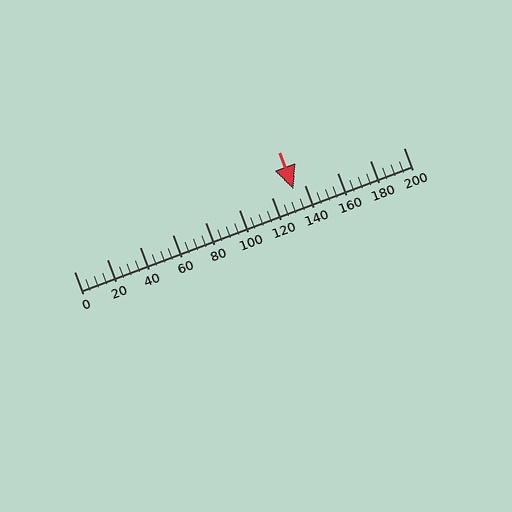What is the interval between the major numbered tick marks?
The major tick marks are spaced 20 units apart.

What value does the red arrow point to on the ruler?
The red arrow points to approximately 133.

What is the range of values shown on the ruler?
The ruler shows values from 0 to 200.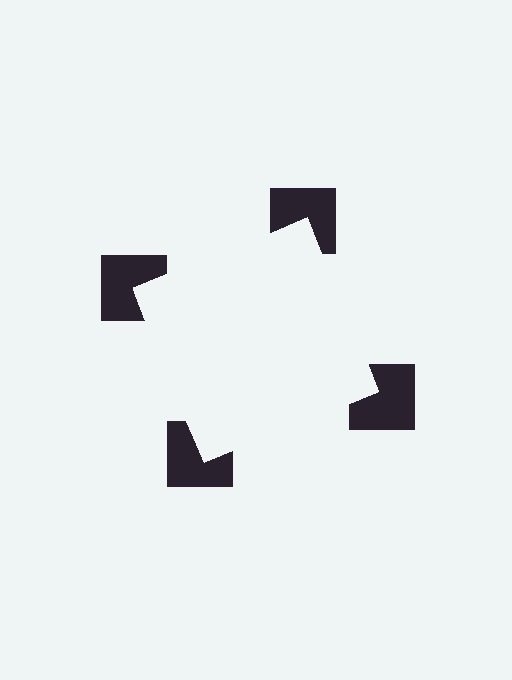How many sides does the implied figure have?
4 sides.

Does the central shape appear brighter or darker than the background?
It typically appears slightly brighter than the background, even though no actual brightness change is drawn.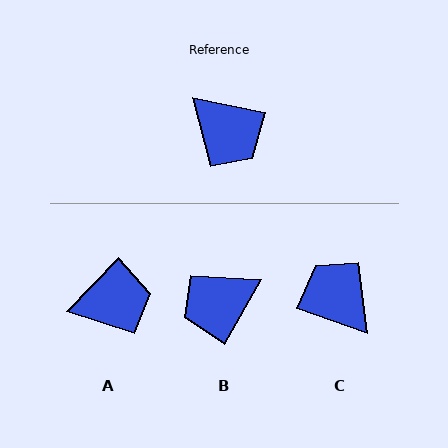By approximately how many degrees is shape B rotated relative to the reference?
Approximately 108 degrees clockwise.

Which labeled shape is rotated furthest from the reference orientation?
C, about 172 degrees away.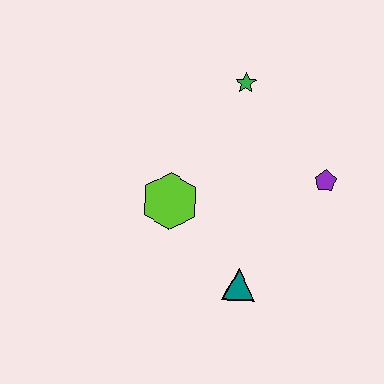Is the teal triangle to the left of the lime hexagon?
No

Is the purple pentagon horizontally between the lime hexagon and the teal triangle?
No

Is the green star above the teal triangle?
Yes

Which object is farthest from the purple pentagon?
The lime hexagon is farthest from the purple pentagon.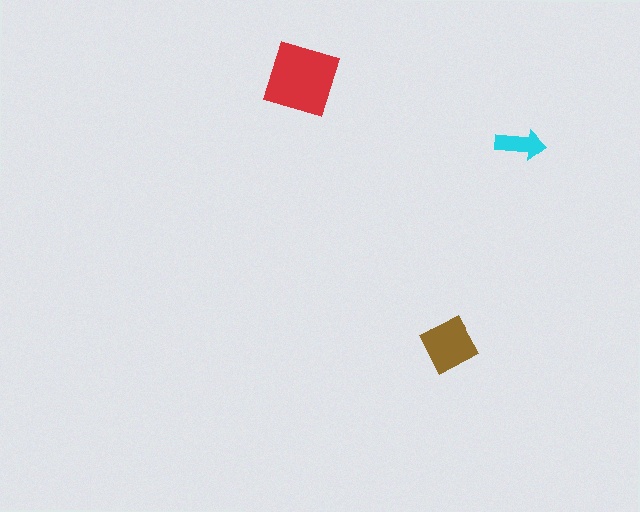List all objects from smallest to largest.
The cyan arrow, the brown square, the red diamond.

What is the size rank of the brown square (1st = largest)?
2nd.